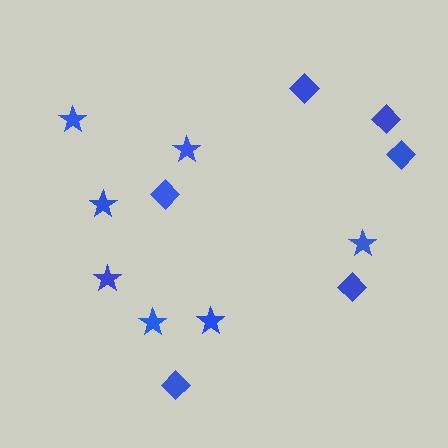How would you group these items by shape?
There are 2 groups: one group of stars (7) and one group of diamonds (6).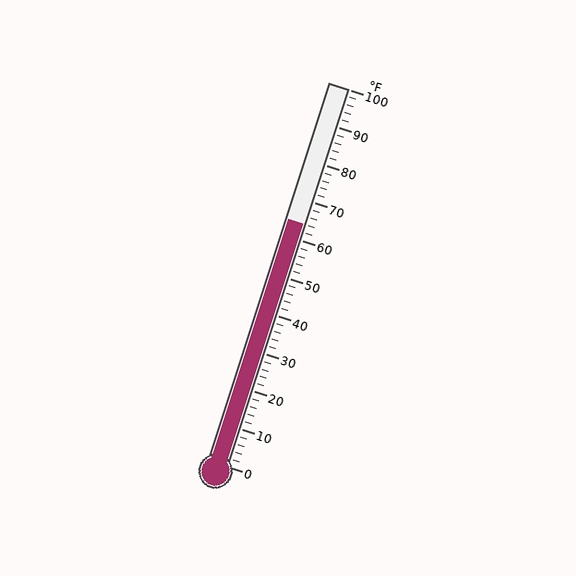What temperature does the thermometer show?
The thermometer shows approximately 64°F.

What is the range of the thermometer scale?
The thermometer scale ranges from 0°F to 100°F.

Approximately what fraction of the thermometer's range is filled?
The thermometer is filled to approximately 65% of its range.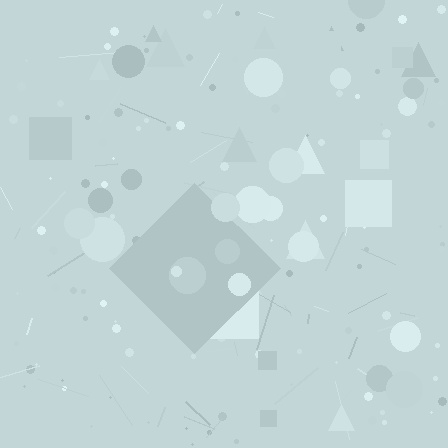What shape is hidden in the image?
A diamond is hidden in the image.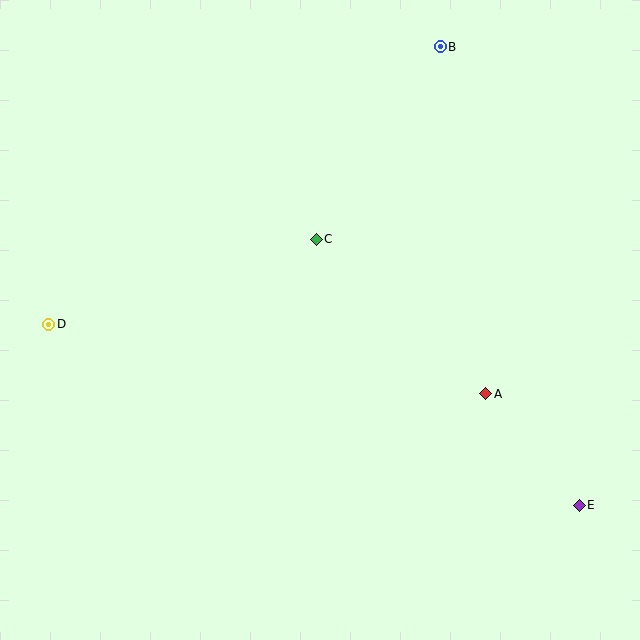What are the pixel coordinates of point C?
Point C is at (316, 239).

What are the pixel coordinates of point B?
Point B is at (440, 47).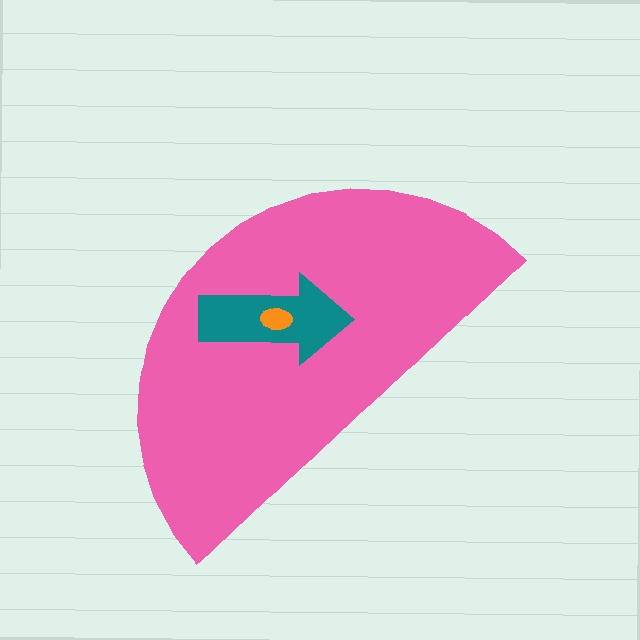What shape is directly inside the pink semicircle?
The teal arrow.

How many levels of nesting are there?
3.